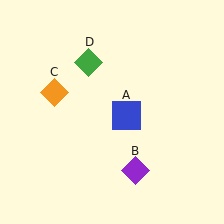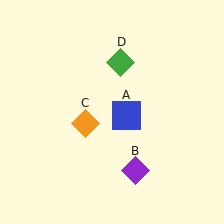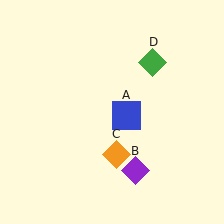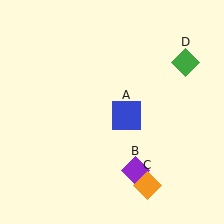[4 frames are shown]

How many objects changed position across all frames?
2 objects changed position: orange diamond (object C), green diamond (object D).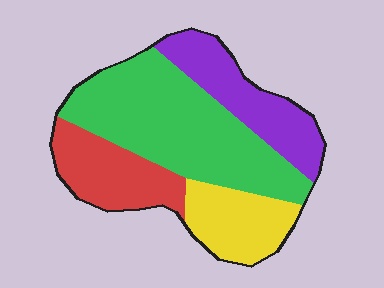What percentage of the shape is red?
Red takes up about one fifth (1/5) of the shape.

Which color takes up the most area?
Green, at roughly 45%.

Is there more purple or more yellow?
Purple.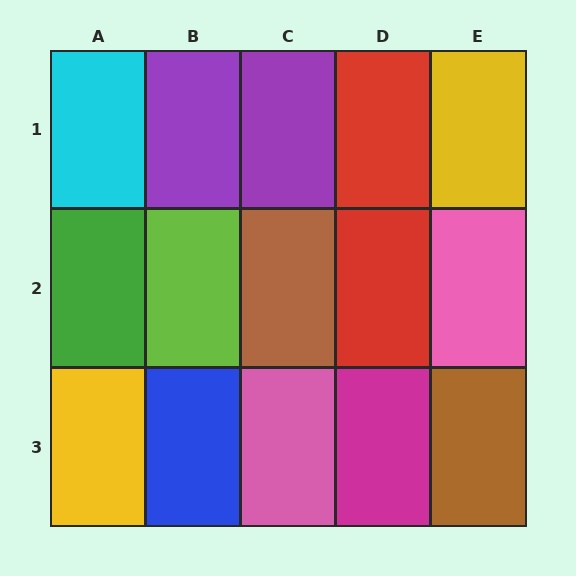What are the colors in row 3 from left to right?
Yellow, blue, pink, magenta, brown.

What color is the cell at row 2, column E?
Pink.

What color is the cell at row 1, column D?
Red.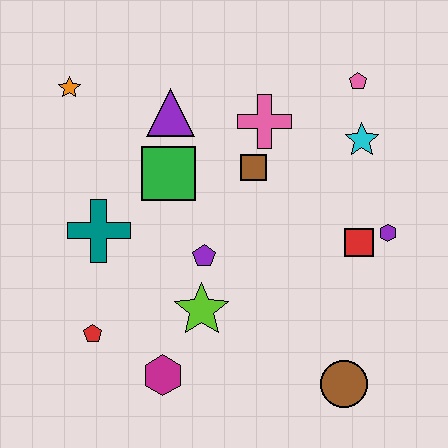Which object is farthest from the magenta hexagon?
The pink pentagon is farthest from the magenta hexagon.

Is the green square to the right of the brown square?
No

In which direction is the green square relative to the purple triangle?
The green square is below the purple triangle.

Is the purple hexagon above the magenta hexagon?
Yes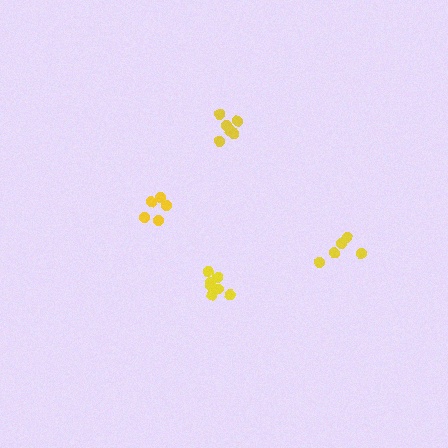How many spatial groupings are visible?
There are 4 spatial groupings.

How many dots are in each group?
Group 1: 6 dots, Group 2: 7 dots, Group 3: 5 dots, Group 4: 5 dots (23 total).